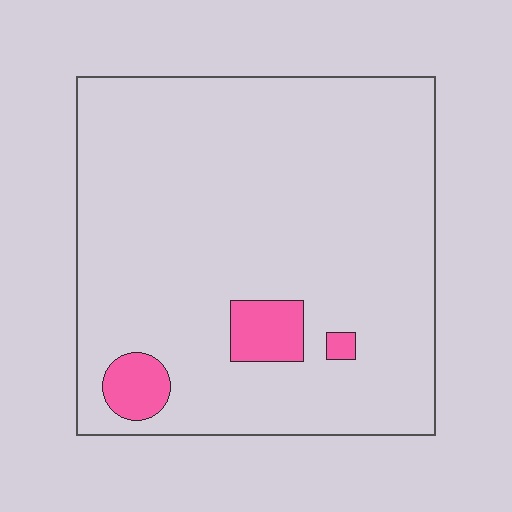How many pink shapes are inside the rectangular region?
3.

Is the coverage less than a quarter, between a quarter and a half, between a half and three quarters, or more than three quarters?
Less than a quarter.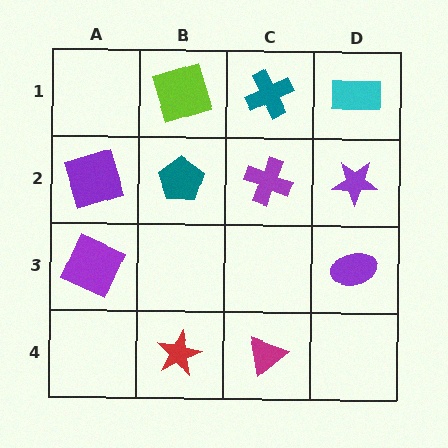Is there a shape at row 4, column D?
No, that cell is empty.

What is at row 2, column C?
A purple cross.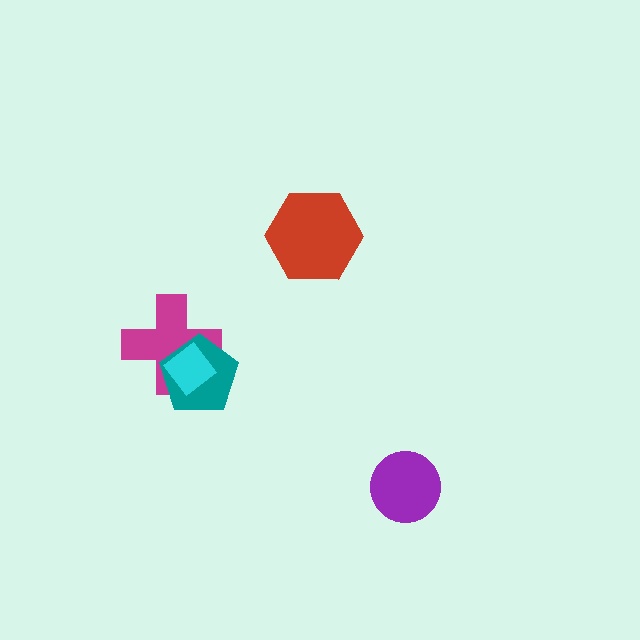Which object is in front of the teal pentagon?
The cyan diamond is in front of the teal pentagon.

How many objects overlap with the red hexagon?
0 objects overlap with the red hexagon.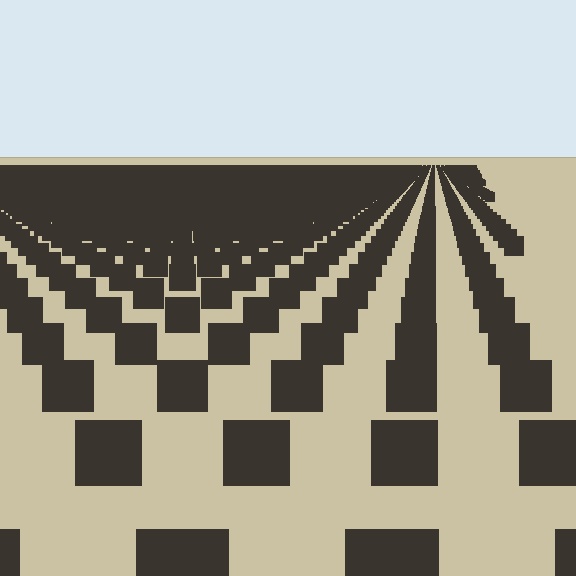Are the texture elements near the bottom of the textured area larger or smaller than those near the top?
Larger. Near the bottom, elements are closer to the viewer and appear at a bigger on-screen size.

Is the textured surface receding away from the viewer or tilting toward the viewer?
The surface is receding away from the viewer. Texture elements get smaller and denser toward the top.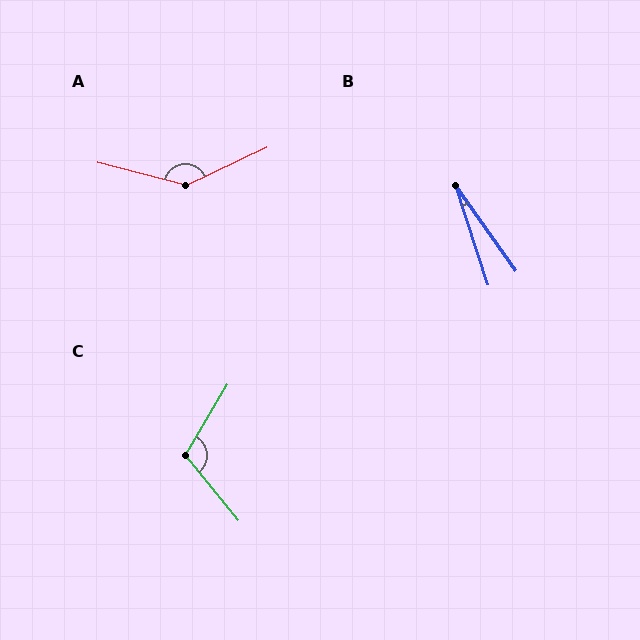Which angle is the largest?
A, at approximately 140 degrees.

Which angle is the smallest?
B, at approximately 18 degrees.